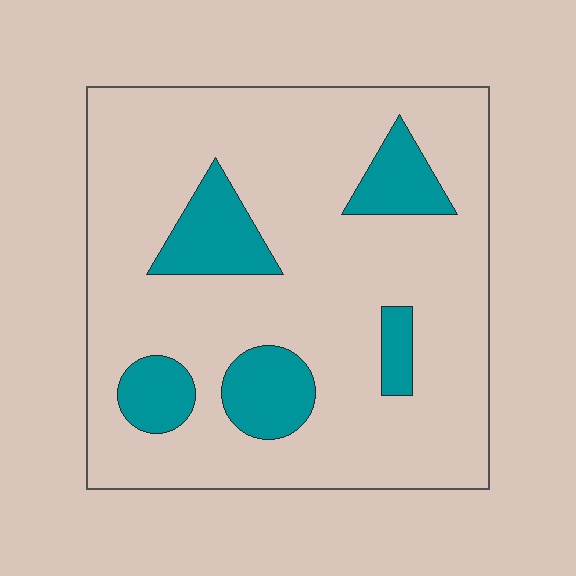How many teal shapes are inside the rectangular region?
5.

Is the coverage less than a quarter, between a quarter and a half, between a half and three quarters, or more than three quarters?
Less than a quarter.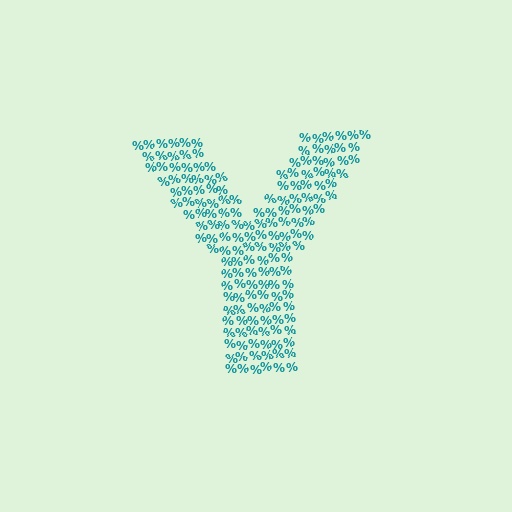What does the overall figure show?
The overall figure shows the letter Y.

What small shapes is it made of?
It is made of small percent signs.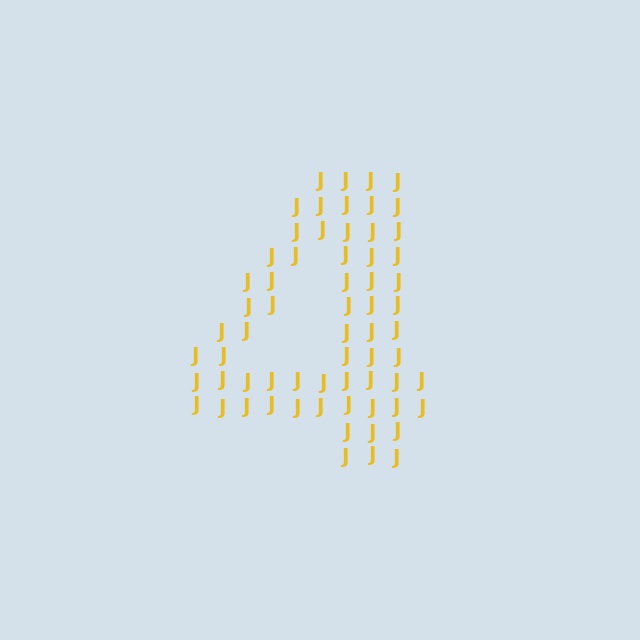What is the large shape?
The large shape is the digit 4.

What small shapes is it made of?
It is made of small letter J's.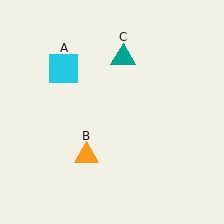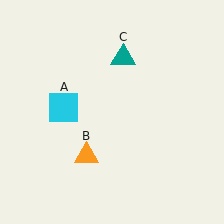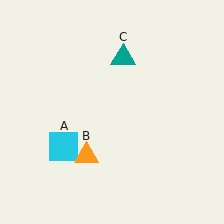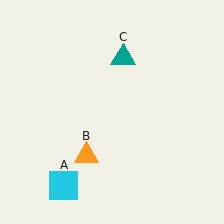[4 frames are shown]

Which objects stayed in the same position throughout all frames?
Orange triangle (object B) and teal triangle (object C) remained stationary.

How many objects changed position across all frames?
1 object changed position: cyan square (object A).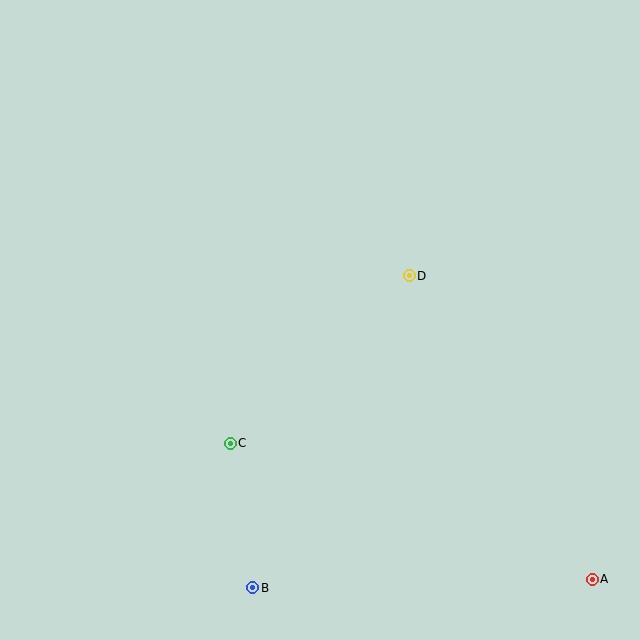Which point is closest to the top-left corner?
Point D is closest to the top-left corner.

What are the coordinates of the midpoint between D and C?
The midpoint between D and C is at (320, 360).